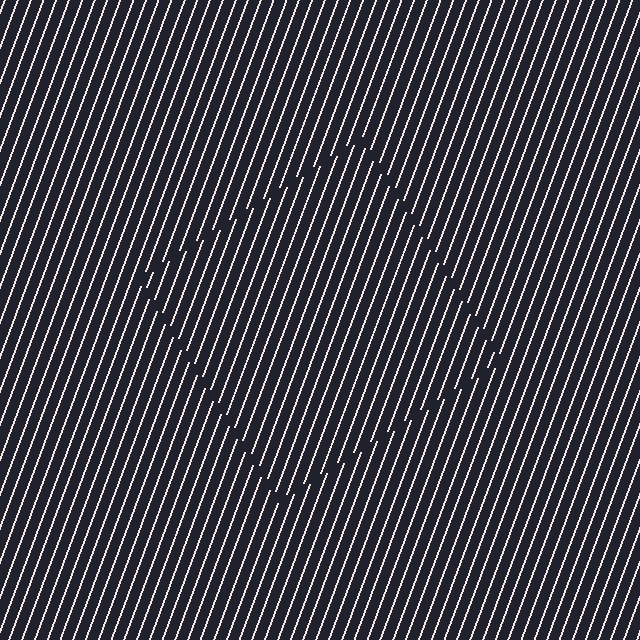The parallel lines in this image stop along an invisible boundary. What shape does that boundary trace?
An illusory square. The interior of the shape contains the same grating, shifted by half a period — the contour is defined by the phase discontinuity where line-ends from the inner and outer gratings abut.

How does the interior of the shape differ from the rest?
The interior of the shape contains the same grating, shifted by half a period — the contour is defined by the phase discontinuity where line-ends from the inner and outer gratings abut.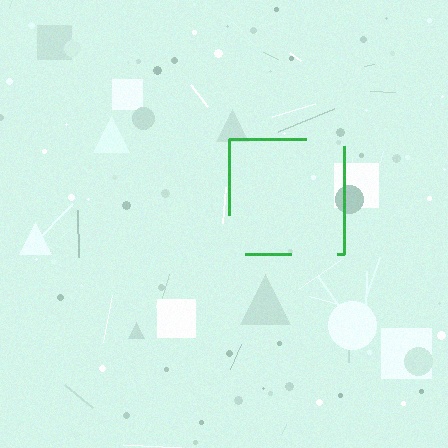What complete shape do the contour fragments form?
The contour fragments form a square.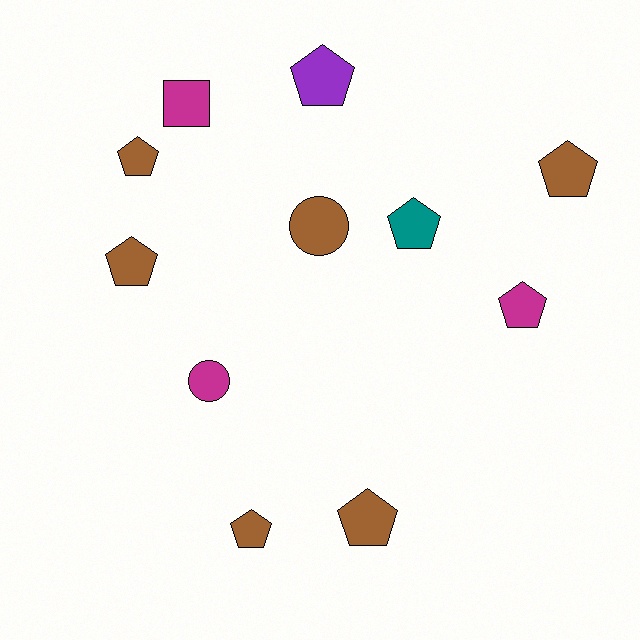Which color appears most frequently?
Brown, with 6 objects.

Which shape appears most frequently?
Pentagon, with 8 objects.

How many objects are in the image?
There are 11 objects.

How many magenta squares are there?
There is 1 magenta square.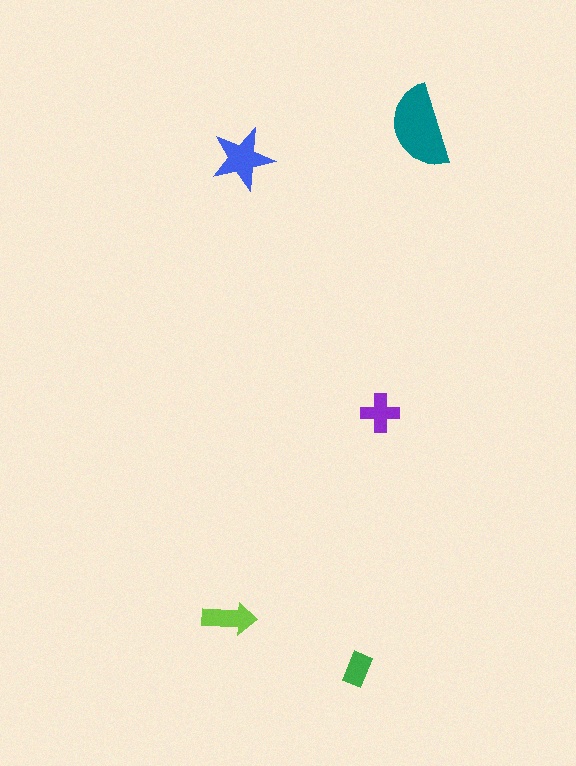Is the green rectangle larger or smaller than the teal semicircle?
Smaller.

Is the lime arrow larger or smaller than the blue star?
Smaller.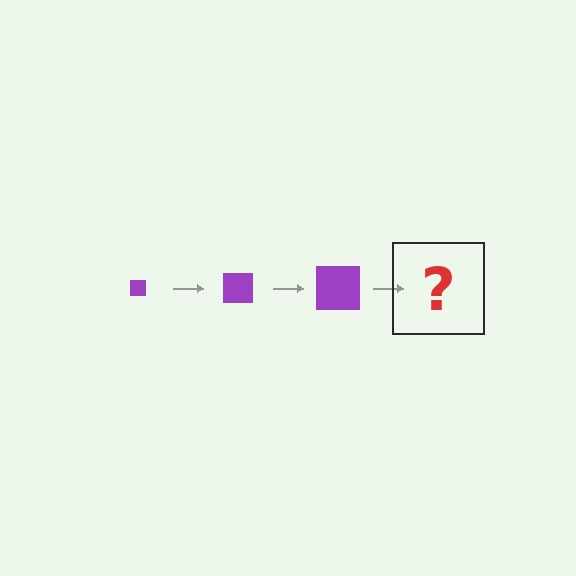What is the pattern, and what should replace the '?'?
The pattern is that the square gets progressively larger each step. The '?' should be a purple square, larger than the previous one.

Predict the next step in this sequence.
The next step is a purple square, larger than the previous one.